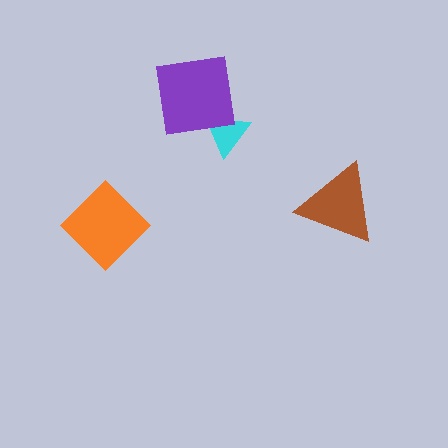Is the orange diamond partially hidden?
No, no other shape covers it.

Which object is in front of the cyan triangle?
The purple square is in front of the cyan triangle.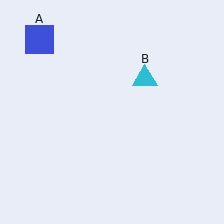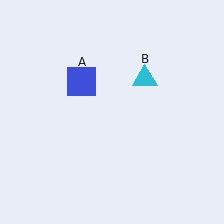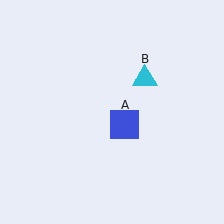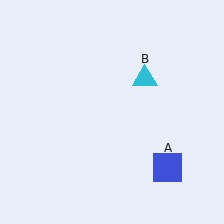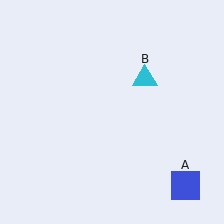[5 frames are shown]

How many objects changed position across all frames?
1 object changed position: blue square (object A).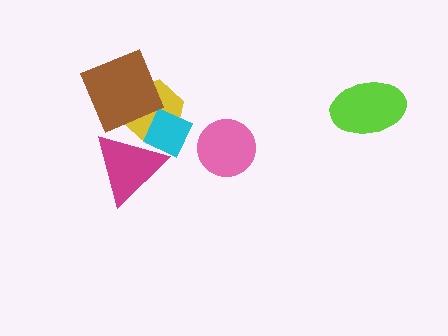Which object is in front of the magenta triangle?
The brown diamond is in front of the magenta triangle.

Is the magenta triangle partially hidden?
Yes, it is partially covered by another shape.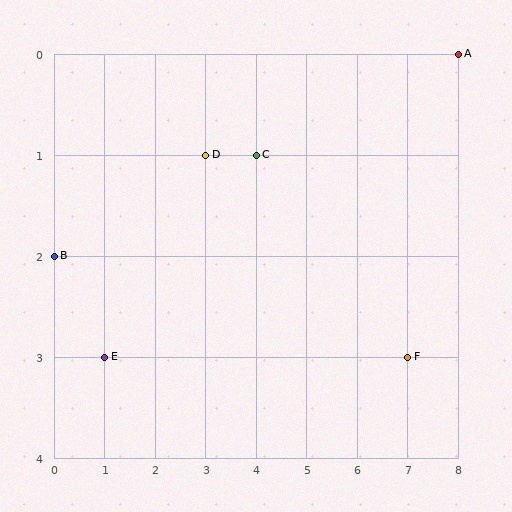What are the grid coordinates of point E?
Point E is at grid coordinates (1, 3).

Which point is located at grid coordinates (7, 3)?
Point F is at (7, 3).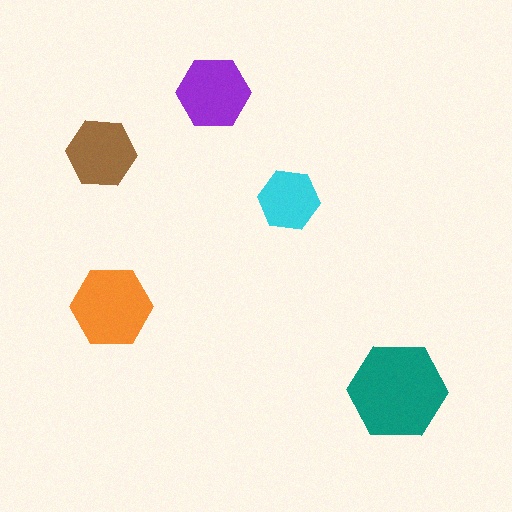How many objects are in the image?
There are 5 objects in the image.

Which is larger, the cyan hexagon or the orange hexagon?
The orange one.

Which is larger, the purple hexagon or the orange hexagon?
The orange one.